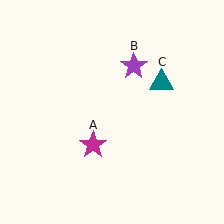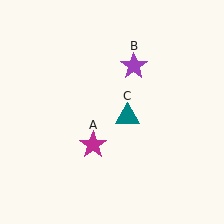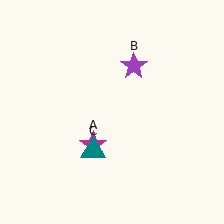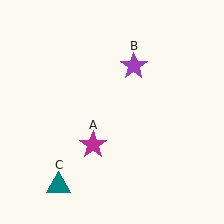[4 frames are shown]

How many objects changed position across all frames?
1 object changed position: teal triangle (object C).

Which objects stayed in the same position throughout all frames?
Magenta star (object A) and purple star (object B) remained stationary.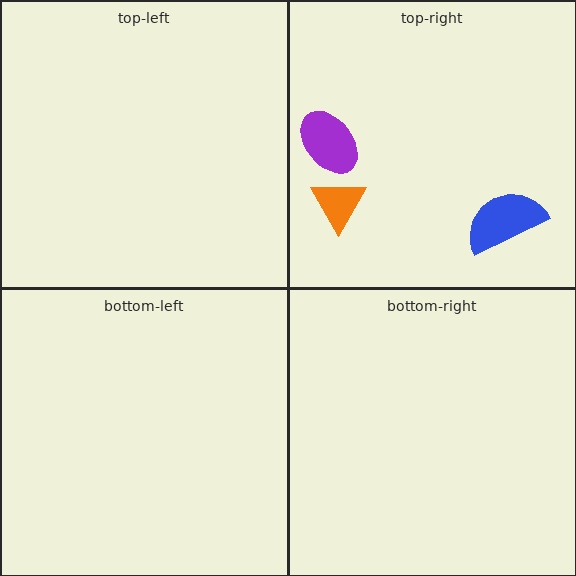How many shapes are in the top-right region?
3.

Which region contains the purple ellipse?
The top-right region.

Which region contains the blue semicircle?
The top-right region.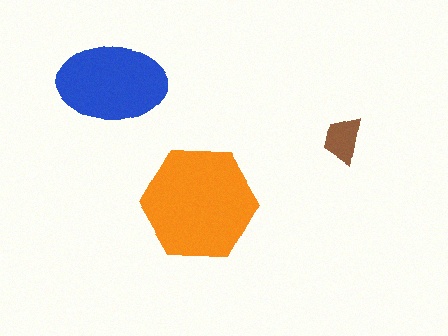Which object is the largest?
The orange hexagon.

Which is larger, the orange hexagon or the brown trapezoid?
The orange hexagon.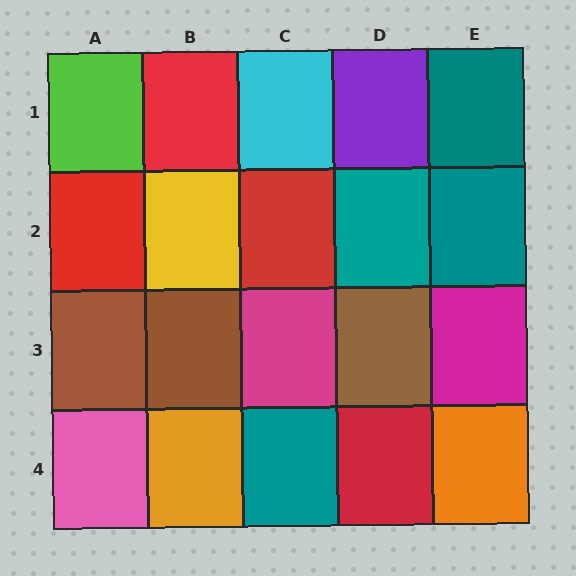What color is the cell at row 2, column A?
Red.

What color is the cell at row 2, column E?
Teal.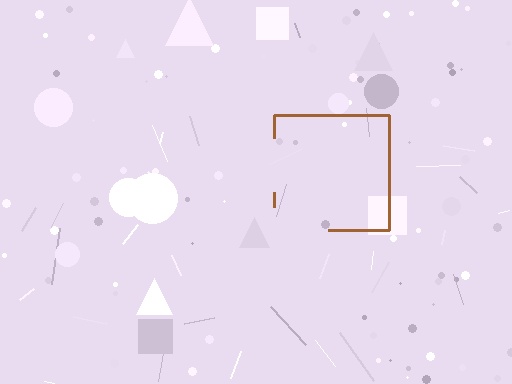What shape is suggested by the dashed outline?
The dashed outline suggests a square.